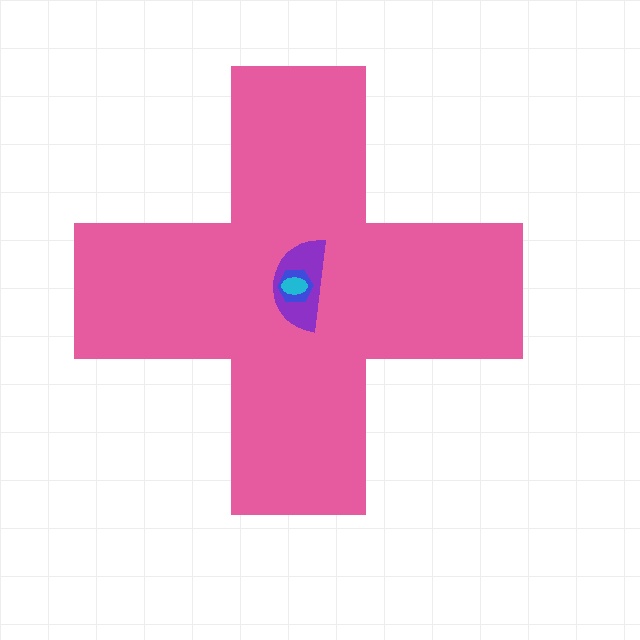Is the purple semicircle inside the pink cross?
Yes.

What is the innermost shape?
The cyan ellipse.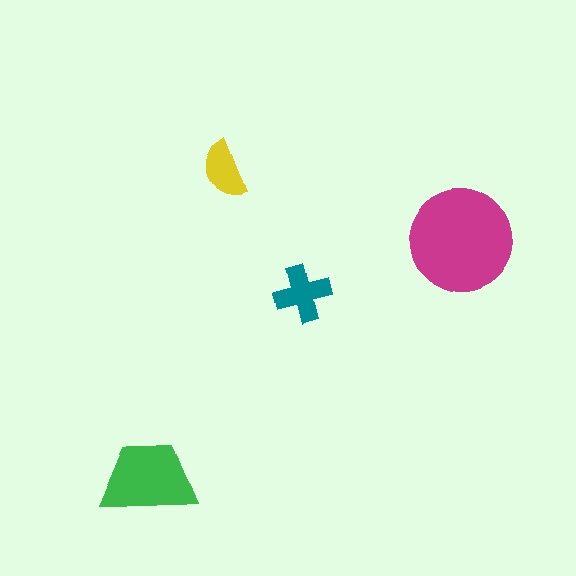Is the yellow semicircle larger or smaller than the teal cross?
Smaller.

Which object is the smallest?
The yellow semicircle.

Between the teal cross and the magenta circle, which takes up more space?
The magenta circle.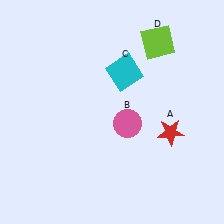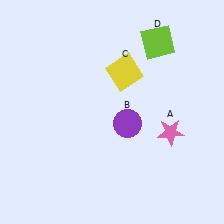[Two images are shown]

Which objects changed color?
A changed from red to pink. B changed from pink to purple. C changed from cyan to yellow.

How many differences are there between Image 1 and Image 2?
There are 3 differences between the two images.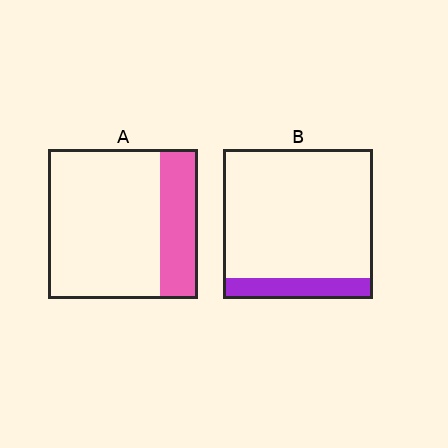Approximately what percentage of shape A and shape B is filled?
A is approximately 25% and B is approximately 15%.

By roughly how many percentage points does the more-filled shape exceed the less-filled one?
By roughly 10 percentage points (A over B).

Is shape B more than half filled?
No.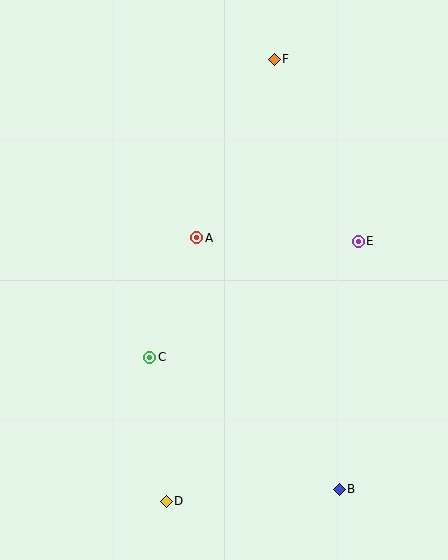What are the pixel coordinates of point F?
Point F is at (274, 59).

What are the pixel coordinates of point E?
Point E is at (358, 241).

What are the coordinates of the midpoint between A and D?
The midpoint between A and D is at (182, 370).